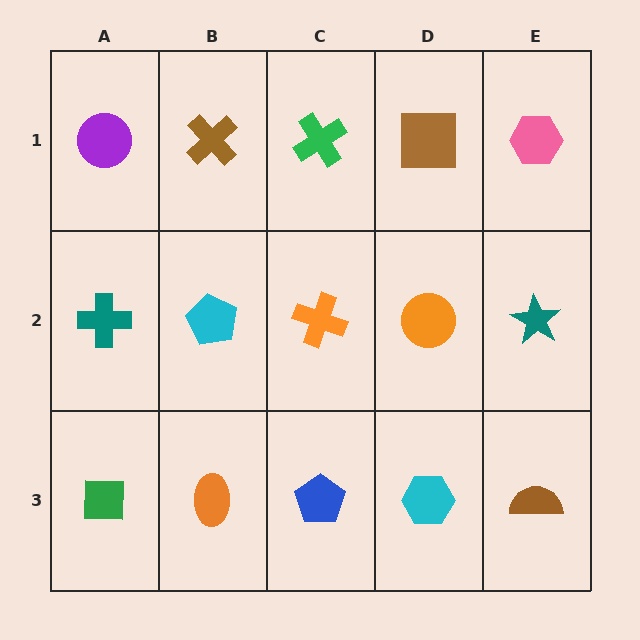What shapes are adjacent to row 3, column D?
An orange circle (row 2, column D), a blue pentagon (row 3, column C), a brown semicircle (row 3, column E).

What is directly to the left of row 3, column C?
An orange ellipse.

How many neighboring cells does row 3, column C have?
3.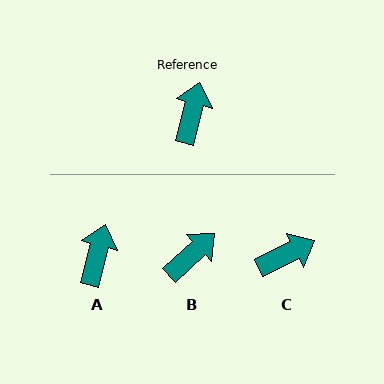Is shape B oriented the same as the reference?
No, it is off by about 32 degrees.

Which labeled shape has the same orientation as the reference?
A.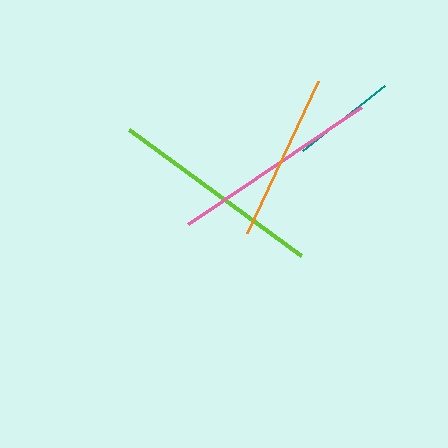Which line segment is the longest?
The lime line is the longest at approximately 213 pixels.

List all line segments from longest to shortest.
From longest to shortest: lime, pink, orange, teal.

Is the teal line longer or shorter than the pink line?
The pink line is longer than the teal line.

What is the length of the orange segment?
The orange segment is approximately 167 pixels long.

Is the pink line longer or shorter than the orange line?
The pink line is longer than the orange line.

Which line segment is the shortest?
The teal line is the shortest at approximately 105 pixels.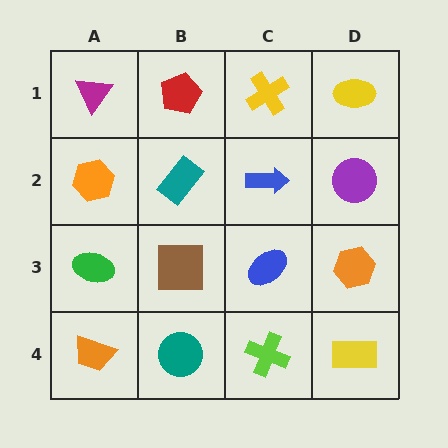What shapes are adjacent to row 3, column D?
A purple circle (row 2, column D), a yellow rectangle (row 4, column D), a blue ellipse (row 3, column C).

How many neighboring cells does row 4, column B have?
3.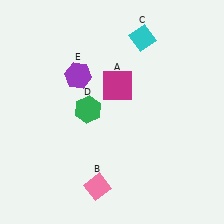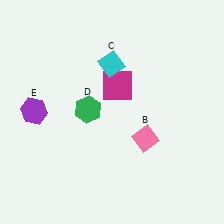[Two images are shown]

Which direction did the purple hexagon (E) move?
The purple hexagon (E) moved left.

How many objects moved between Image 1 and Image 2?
3 objects moved between the two images.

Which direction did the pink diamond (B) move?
The pink diamond (B) moved up.